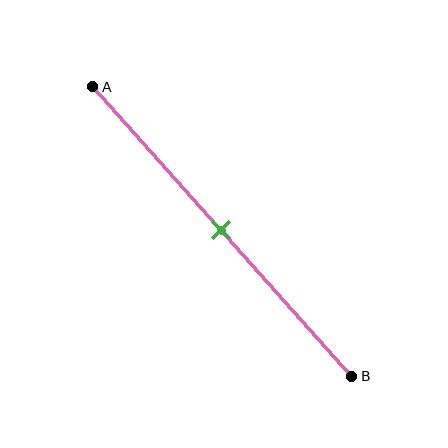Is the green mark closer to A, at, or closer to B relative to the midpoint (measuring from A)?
The green mark is approximately at the midpoint of segment AB.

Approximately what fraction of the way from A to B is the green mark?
The green mark is approximately 50% of the way from A to B.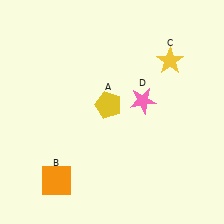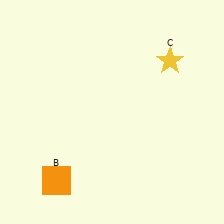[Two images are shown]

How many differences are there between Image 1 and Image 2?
There are 2 differences between the two images.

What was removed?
The pink star (D), the yellow pentagon (A) were removed in Image 2.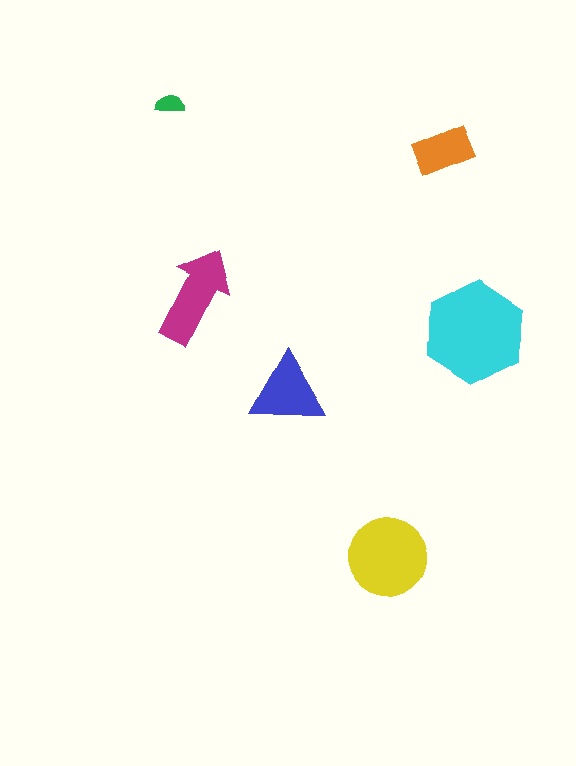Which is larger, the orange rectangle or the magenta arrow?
The magenta arrow.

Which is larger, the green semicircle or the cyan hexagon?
The cyan hexagon.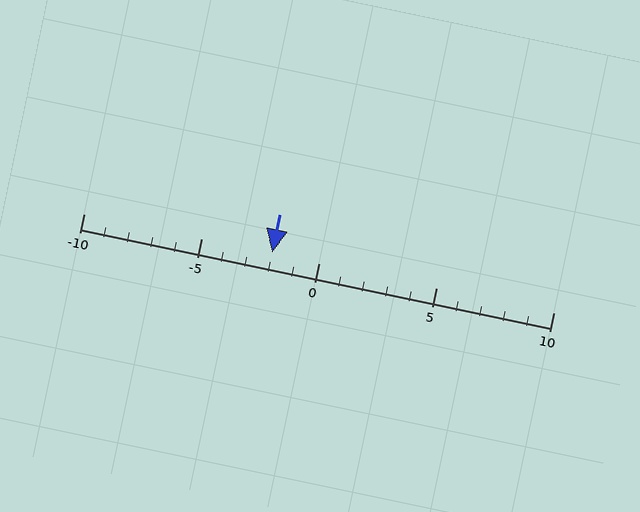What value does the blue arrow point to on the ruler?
The blue arrow points to approximately -2.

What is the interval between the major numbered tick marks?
The major tick marks are spaced 5 units apart.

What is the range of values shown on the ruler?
The ruler shows values from -10 to 10.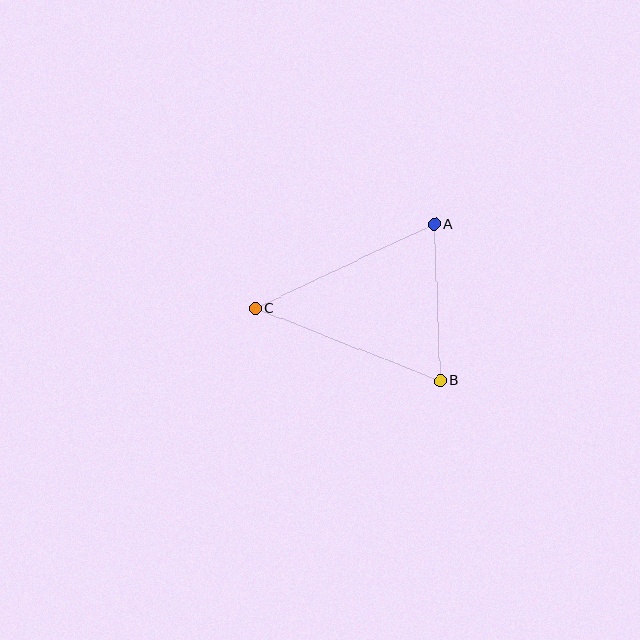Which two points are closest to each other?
Points A and B are closest to each other.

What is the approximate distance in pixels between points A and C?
The distance between A and C is approximately 198 pixels.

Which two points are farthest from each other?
Points B and C are farthest from each other.